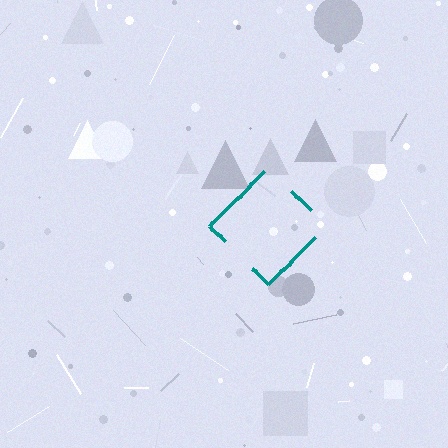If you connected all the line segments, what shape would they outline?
They would outline a diamond.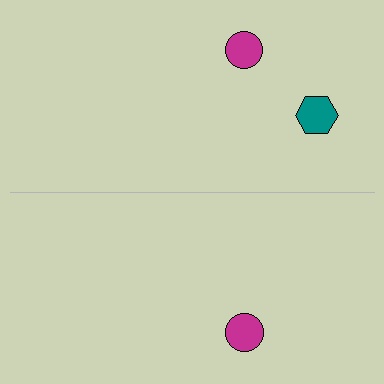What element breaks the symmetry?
A teal hexagon is missing from the bottom side.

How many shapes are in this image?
There are 3 shapes in this image.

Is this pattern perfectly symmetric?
No, the pattern is not perfectly symmetric. A teal hexagon is missing from the bottom side.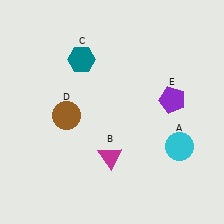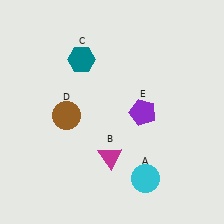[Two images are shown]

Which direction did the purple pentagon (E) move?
The purple pentagon (E) moved left.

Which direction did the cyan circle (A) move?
The cyan circle (A) moved left.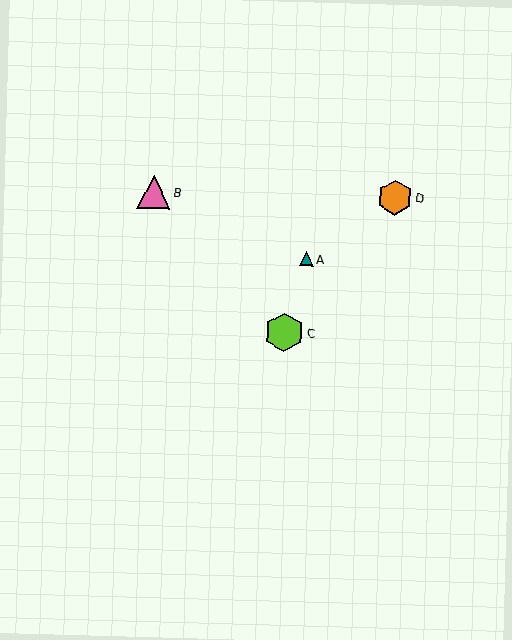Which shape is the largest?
The lime hexagon (labeled C) is the largest.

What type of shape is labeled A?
Shape A is a teal triangle.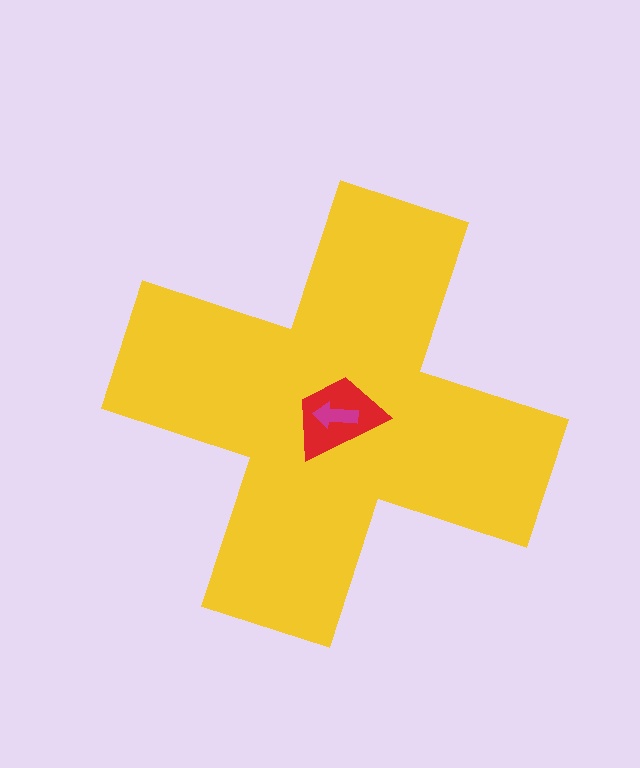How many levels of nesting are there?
3.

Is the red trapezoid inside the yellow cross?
Yes.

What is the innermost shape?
The magenta arrow.